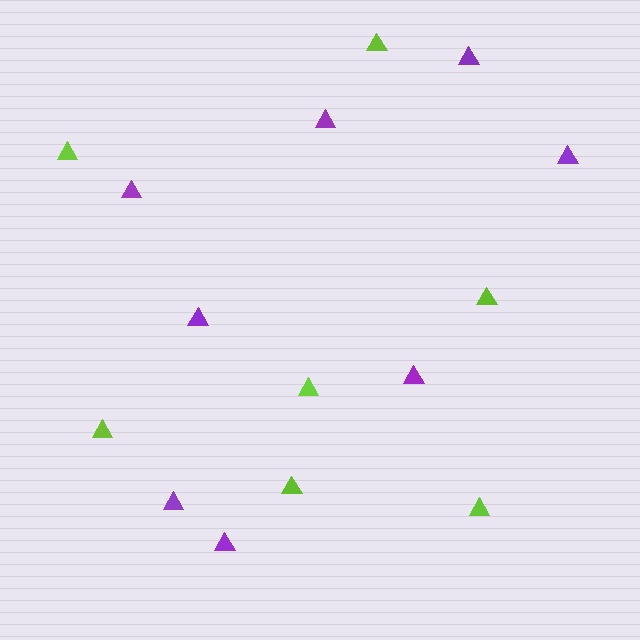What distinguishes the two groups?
There are 2 groups: one group of lime triangles (7) and one group of purple triangles (8).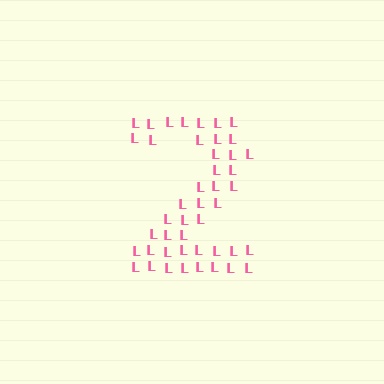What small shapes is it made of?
It is made of small letter L's.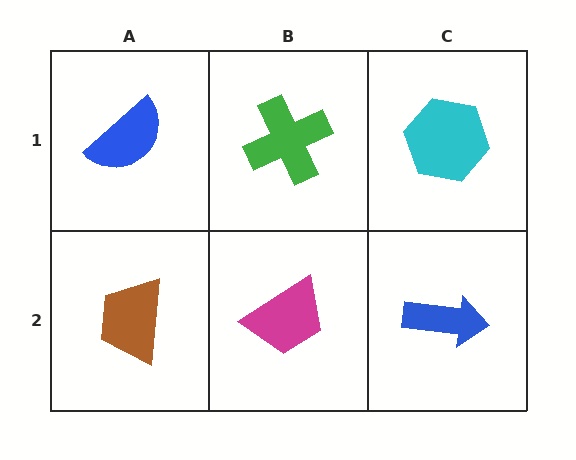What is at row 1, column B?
A green cross.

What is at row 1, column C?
A cyan hexagon.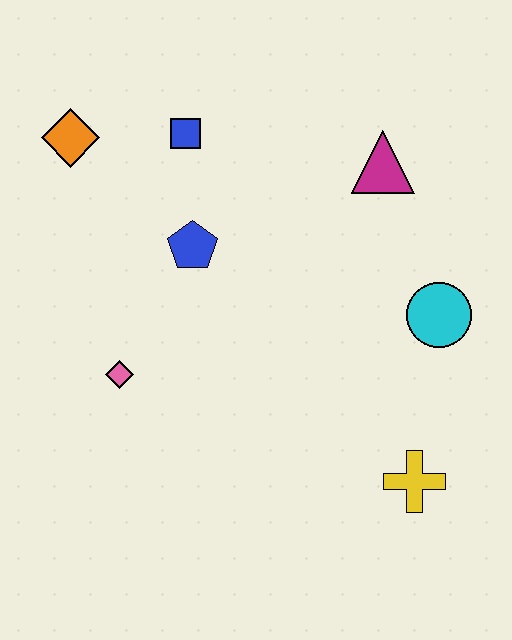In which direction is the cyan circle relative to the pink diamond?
The cyan circle is to the right of the pink diamond.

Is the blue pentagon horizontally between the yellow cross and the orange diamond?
Yes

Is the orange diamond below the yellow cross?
No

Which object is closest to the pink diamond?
The blue pentagon is closest to the pink diamond.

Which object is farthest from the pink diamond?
The magenta triangle is farthest from the pink diamond.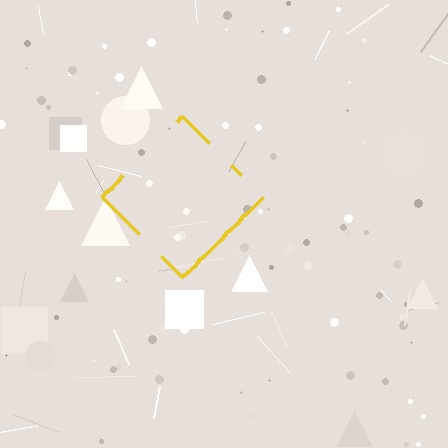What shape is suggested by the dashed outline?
The dashed outline suggests a diamond.